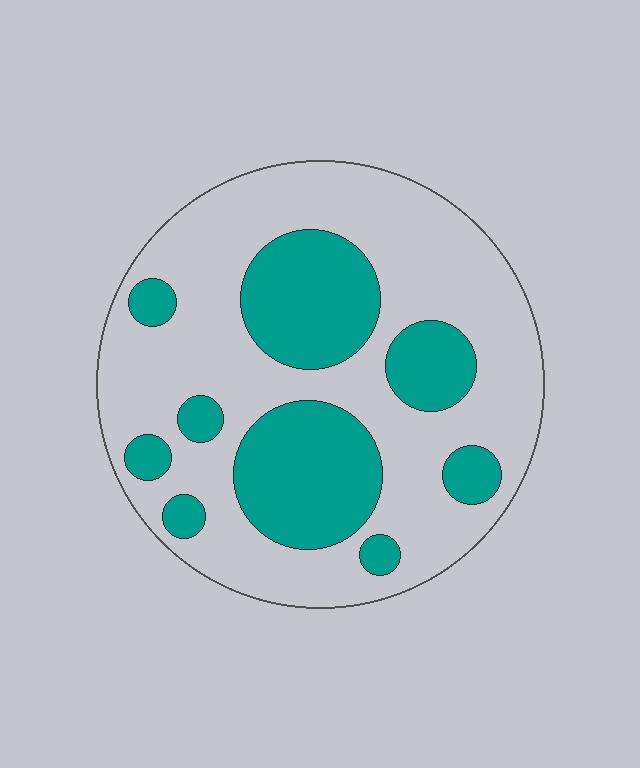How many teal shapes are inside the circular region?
9.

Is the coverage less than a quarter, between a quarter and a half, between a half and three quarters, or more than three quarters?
Between a quarter and a half.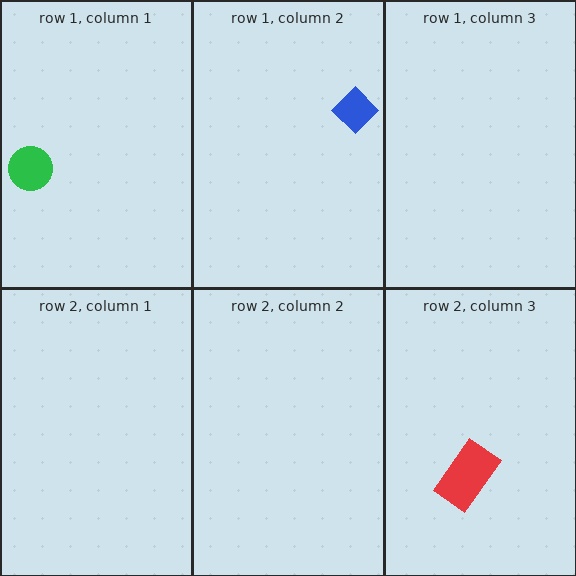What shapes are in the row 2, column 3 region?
The red rectangle.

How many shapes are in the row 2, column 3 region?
1.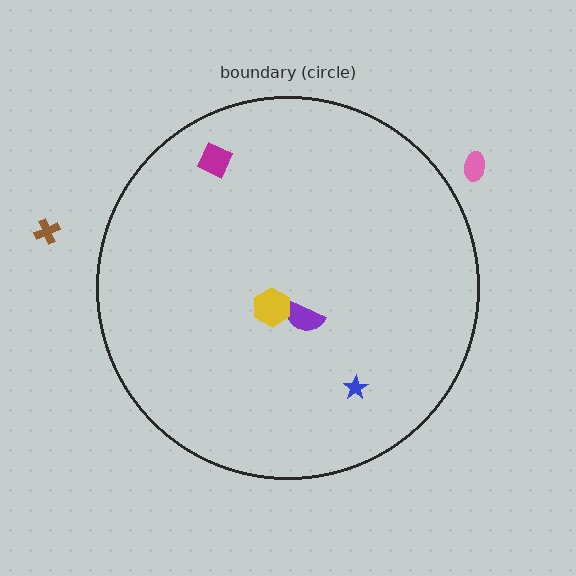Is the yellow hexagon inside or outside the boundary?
Inside.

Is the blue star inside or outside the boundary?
Inside.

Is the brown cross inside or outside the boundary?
Outside.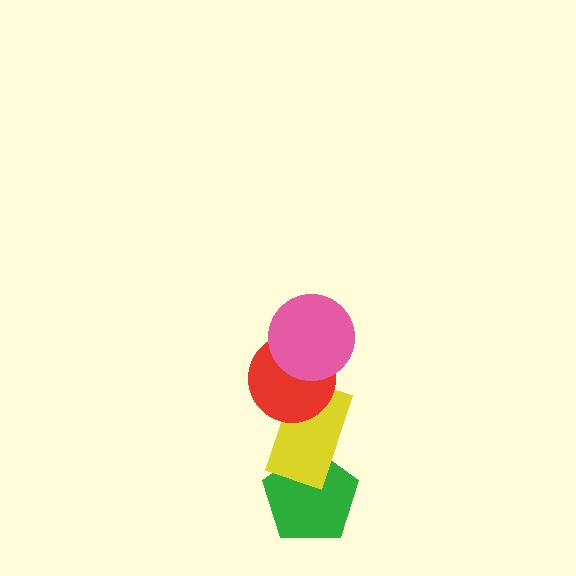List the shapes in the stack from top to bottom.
From top to bottom: the pink circle, the red circle, the yellow rectangle, the green pentagon.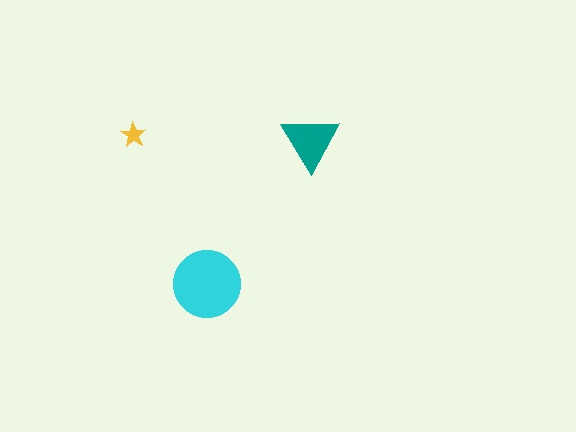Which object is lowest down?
The cyan circle is bottommost.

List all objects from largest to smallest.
The cyan circle, the teal triangle, the yellow star.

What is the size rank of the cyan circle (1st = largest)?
1st.